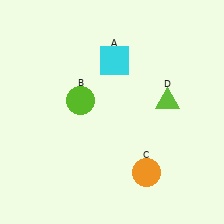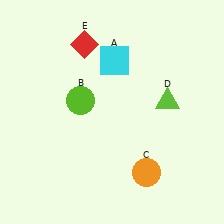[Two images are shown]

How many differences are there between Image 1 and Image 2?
There is 1 difference between the two images.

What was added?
A red diamond (E) was added in Image 2.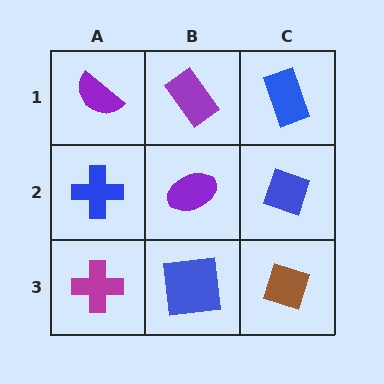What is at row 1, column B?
A purple rectangle.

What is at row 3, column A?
A magenta cross.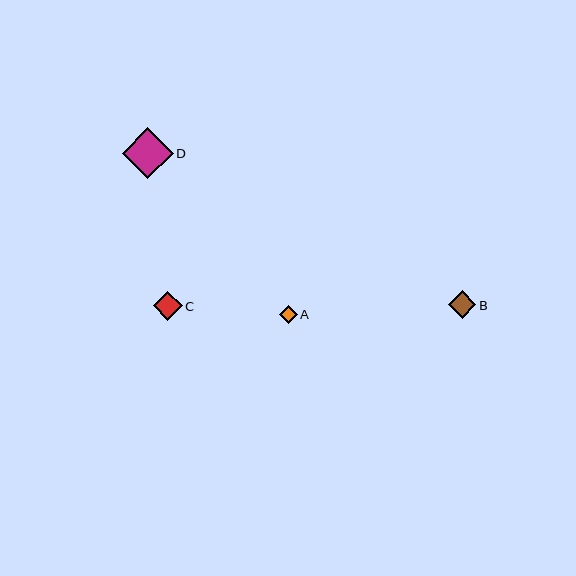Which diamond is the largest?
Diamond D is the largest with a size of approximately 50 pixels.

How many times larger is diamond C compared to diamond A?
Diamond C is approximately 1.7 times the size of diamond A.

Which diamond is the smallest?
Diamond A is the smallest with a size of approximately 18 pixels.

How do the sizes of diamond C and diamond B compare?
Diamond C and diamond B are approximately the same size.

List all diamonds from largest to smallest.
From largest to smallest: D, C, B, A.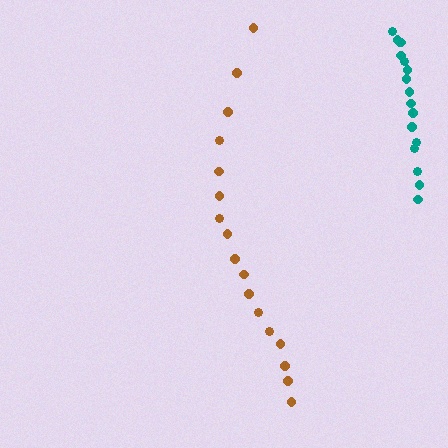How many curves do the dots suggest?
There are 2 distinct paths.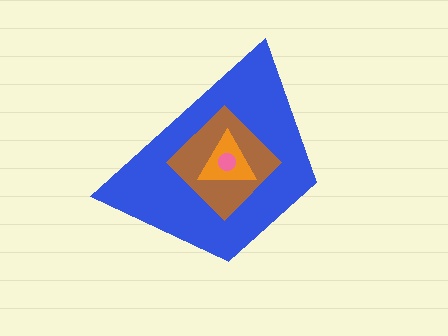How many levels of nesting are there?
4.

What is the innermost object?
The pink circle.